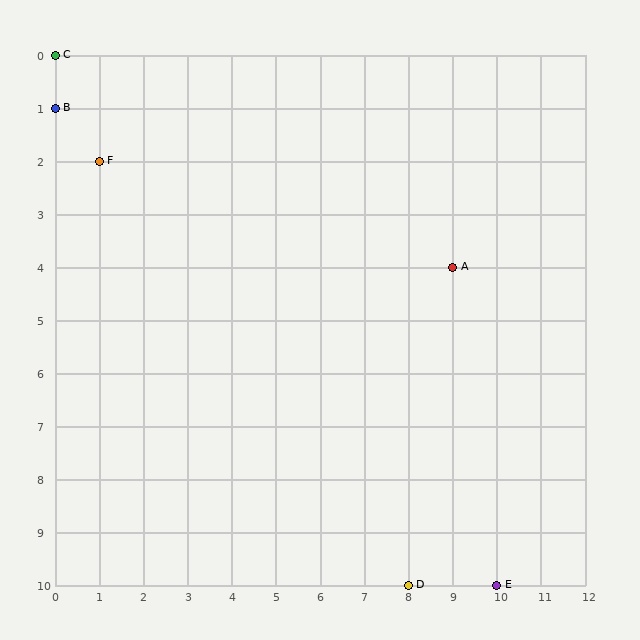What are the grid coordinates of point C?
Point C is at grid coordinates (0, 0).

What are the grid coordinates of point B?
Point B is at grid coordinates (0, 1).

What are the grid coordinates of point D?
Point D is at grid coordinates (8, 10).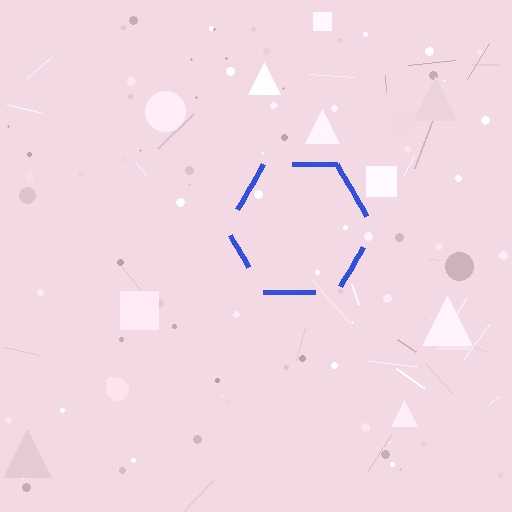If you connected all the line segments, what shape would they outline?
They would outline a hexagon.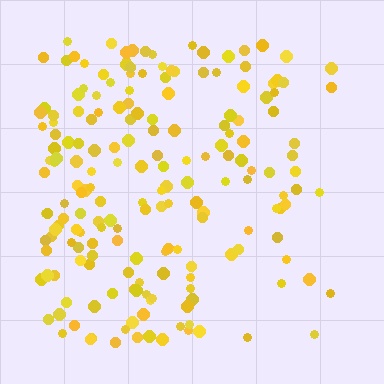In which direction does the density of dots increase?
From right to left, with the left side densest.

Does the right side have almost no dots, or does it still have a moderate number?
Still a moderate number, just noticeably fewer than the left.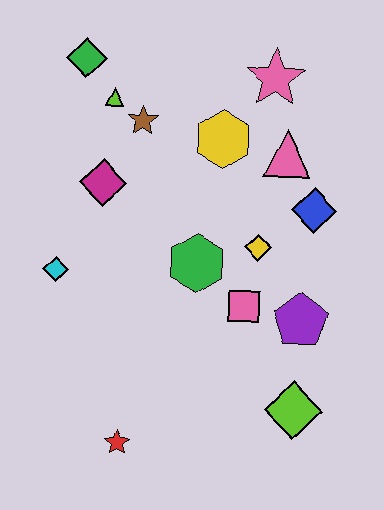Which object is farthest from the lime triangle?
The lime diamond is farthest from the lime triangle.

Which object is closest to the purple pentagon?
The pink square is closest to the purple pentagon.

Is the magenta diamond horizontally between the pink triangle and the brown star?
No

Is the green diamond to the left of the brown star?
Yes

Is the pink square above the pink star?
No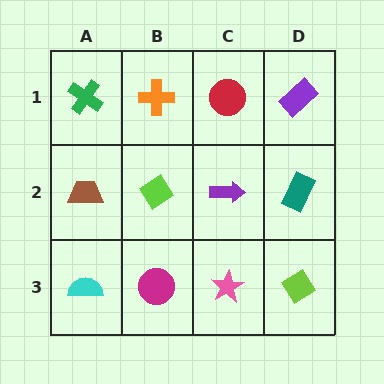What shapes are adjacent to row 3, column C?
A purple arrow (row 2, column C), a magenta circle (row 3, column B), a lime diamond (row 3, column D).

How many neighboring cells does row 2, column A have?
3.